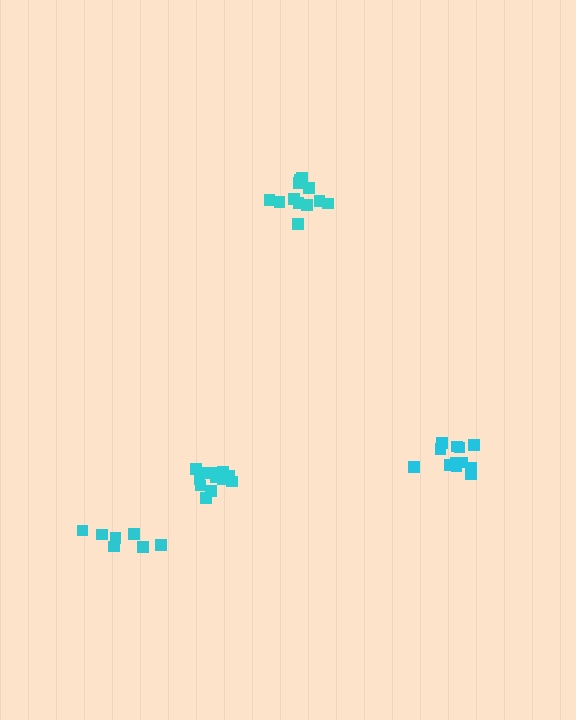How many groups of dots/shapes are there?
There are 4 groups.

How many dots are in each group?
Group 1: 12 dots, Group 2: 13 dots, Group 3: 12 dots, Group 4: 7 dots (44 total).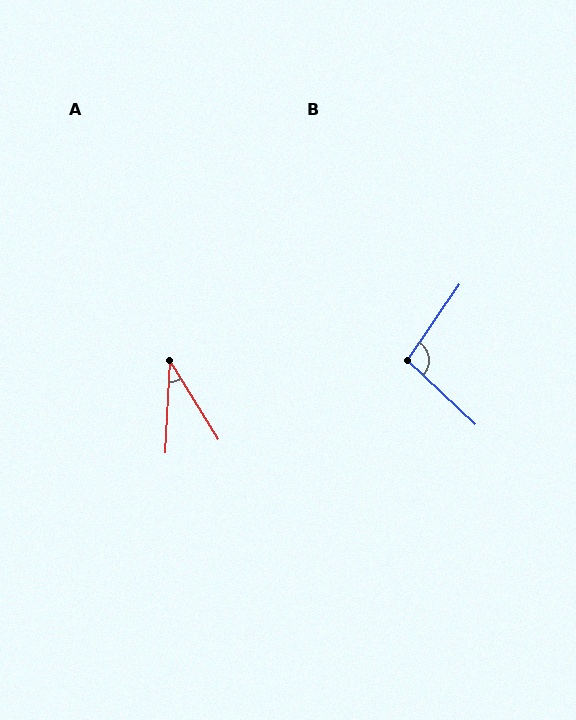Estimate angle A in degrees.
Approximately 34 degrees.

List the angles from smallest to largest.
A (34°), B (98°).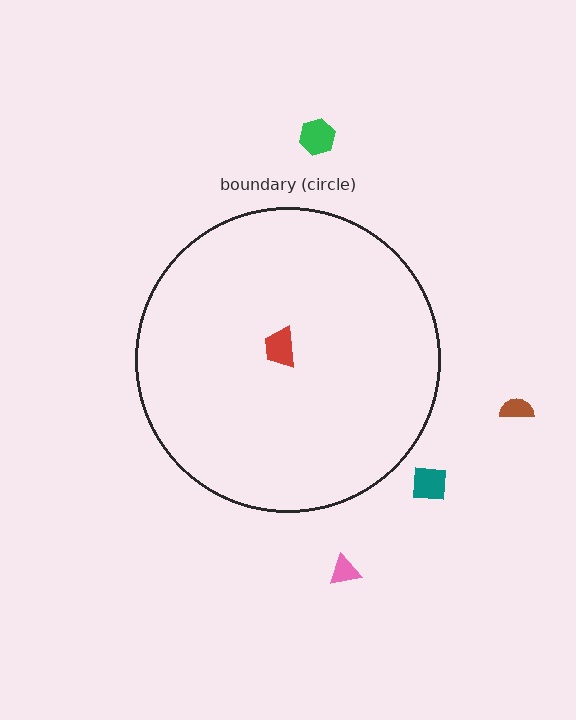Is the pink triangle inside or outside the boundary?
Outside.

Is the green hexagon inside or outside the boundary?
Outside.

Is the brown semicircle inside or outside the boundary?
Outside.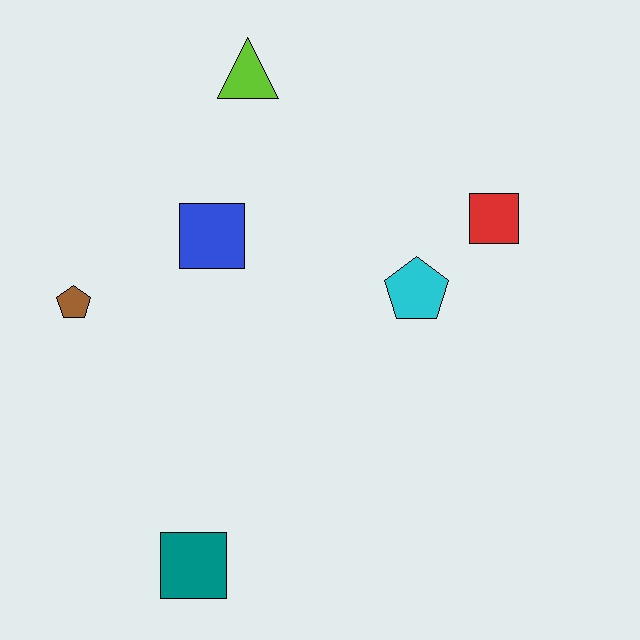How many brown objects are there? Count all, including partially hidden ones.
There is 1 brown object.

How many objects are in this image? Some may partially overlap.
There are 6 objects.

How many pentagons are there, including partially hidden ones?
There are 2 pentagons.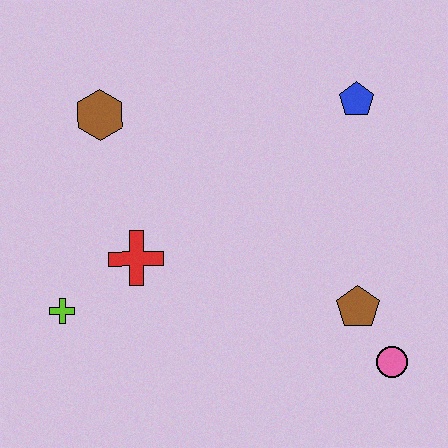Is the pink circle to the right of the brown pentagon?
Yes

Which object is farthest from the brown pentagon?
The brown hexagon is farthest from the brown pentagon.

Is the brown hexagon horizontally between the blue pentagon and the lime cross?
Yes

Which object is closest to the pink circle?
The brown pentagon is closest to the pink circle.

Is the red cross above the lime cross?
Yes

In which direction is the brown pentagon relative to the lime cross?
The brown pentagon is to the right of the lime cross.